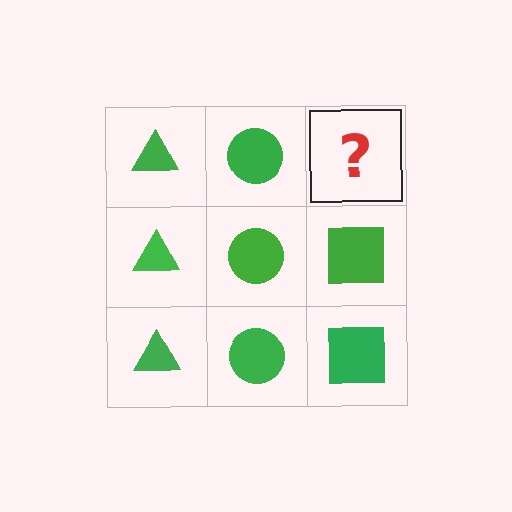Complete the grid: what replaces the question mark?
The question mark should be replaced with a green square.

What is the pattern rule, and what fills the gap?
The rule is that each column has a consistent shape. The gap should be filled with a green square.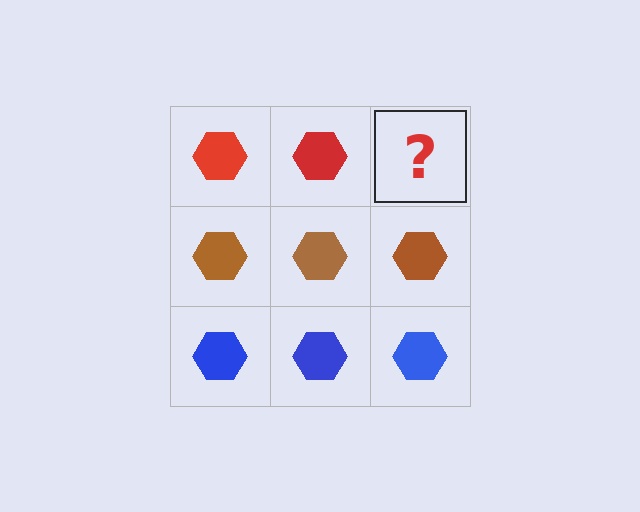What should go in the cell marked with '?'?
The missing cell should contain a red hexagon.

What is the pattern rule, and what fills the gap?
The rule is that each row has a consistent color. The gap should be filled with a red hexagon.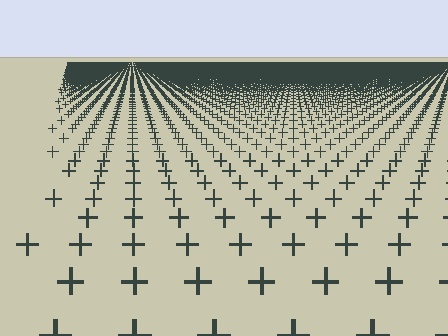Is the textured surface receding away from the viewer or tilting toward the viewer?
The surface is receding away from the viewer. Texture elements get smaller and denser toward the top.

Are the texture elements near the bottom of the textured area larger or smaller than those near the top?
Larger. Near the bottom, elements are closer to the viewer and appear at a bigger on-screen size.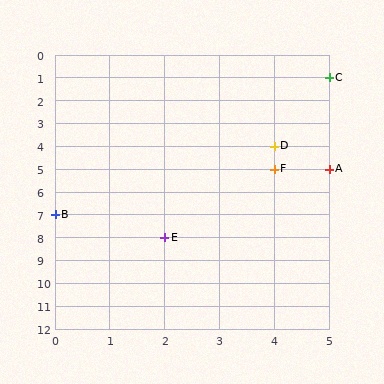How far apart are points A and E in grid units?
Points A and E are 3 columns and 3 rows apart (about 4.2 grid units diagonally).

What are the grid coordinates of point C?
Point C is at grid coordinates (5, 1).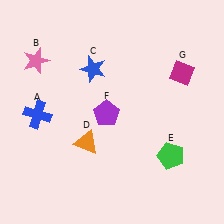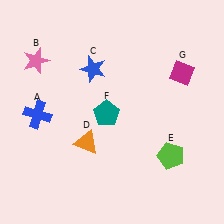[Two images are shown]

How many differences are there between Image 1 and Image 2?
There are 2 differences between the two images.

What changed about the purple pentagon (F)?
In Image 1, F is purple. In Image 2, it changed to teal.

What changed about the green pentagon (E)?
In Image 1, E is green. In Image 2, it changed to lime.